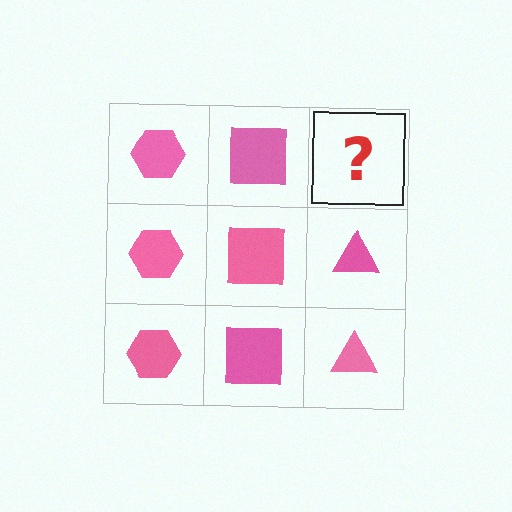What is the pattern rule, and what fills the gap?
The rule is that each column has a consistent shape. The gap should be filled with a pink triangle.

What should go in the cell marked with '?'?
The missing cell should contain a pink triangle.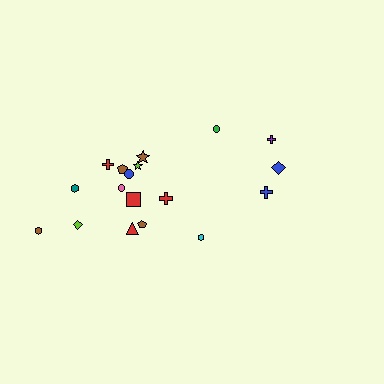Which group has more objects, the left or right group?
The left group.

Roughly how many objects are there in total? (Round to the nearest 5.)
Roughly 20 objects in total.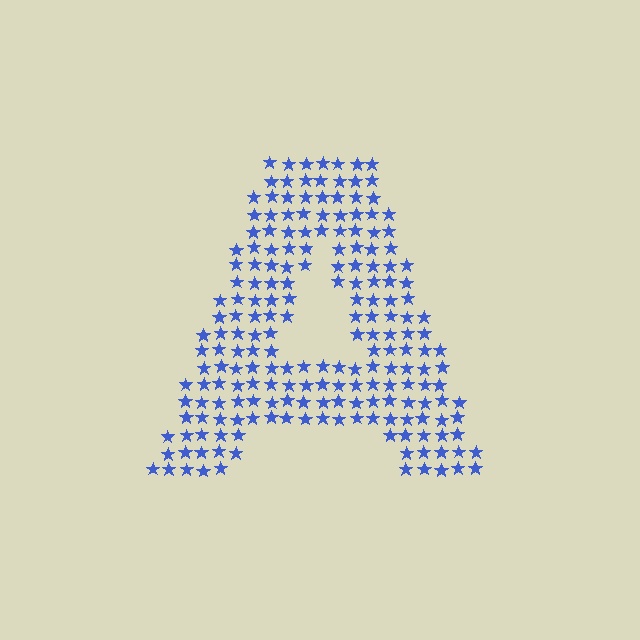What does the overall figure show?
The overall figure shows the letter A.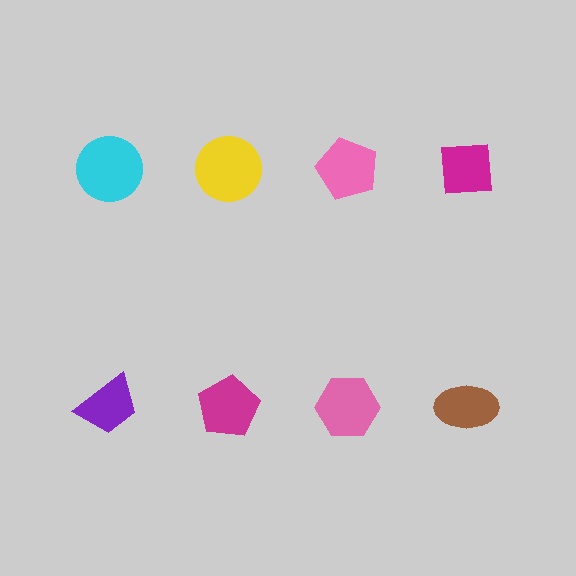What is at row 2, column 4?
A brown ellipse.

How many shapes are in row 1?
4 shapes.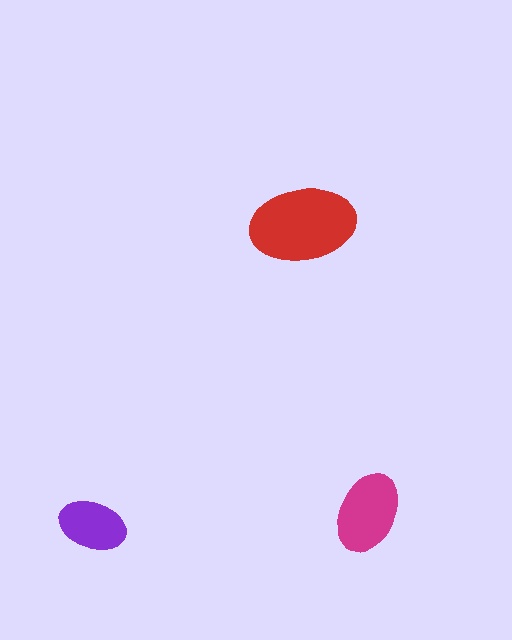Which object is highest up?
The red ellipse is topmost.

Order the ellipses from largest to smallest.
the red one, the magenta one, the purple one.